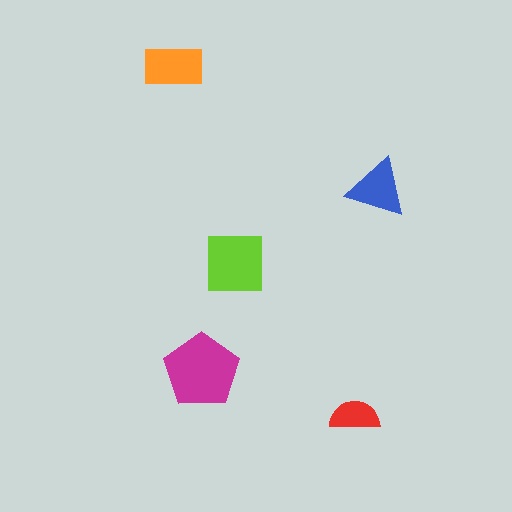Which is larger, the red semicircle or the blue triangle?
The blue triangle.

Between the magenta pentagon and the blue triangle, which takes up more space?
The magenta pentagon.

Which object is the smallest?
The red semicircle.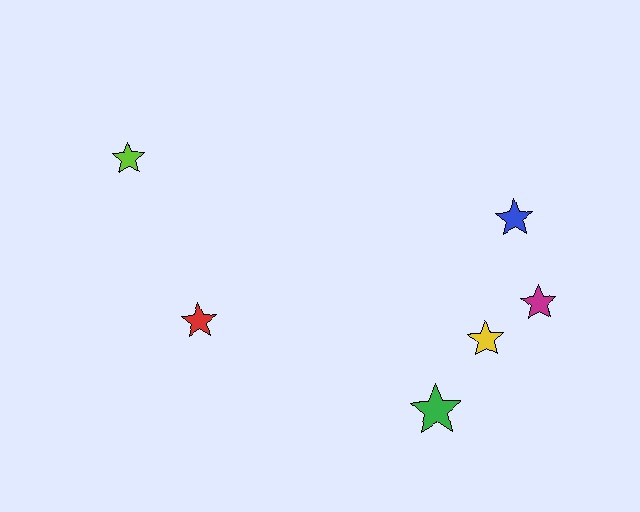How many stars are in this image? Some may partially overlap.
There are 6 stars.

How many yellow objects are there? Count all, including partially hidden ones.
There is 1 yellow object.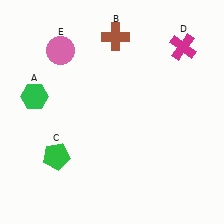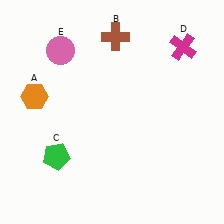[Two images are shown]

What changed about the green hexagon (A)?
In Image 1, A is green. In Image 2, it changed to orange.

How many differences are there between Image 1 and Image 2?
There is 1 difference between the two images.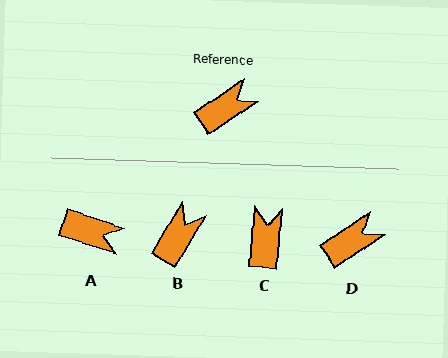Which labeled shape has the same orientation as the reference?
D.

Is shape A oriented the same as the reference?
No, it is off by about 52 degrees.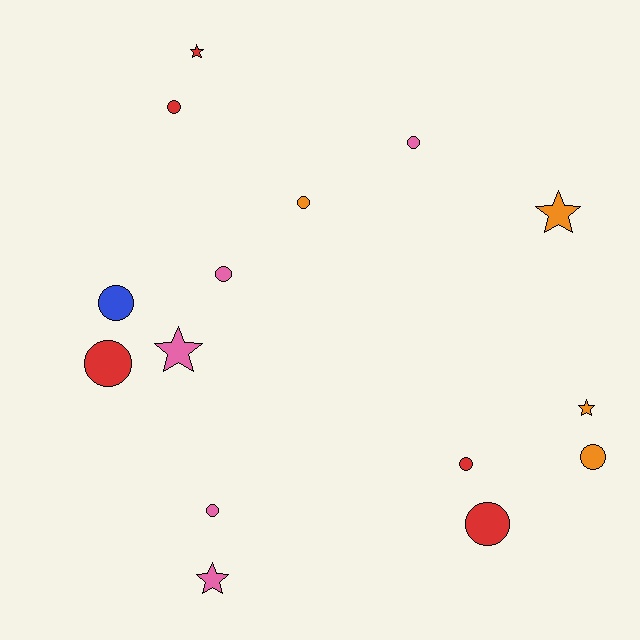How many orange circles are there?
There are 2 orange circles.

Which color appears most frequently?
Pink, with 5 objects.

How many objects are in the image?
There are 15 objects.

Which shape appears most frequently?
Circle, with 10 objects.